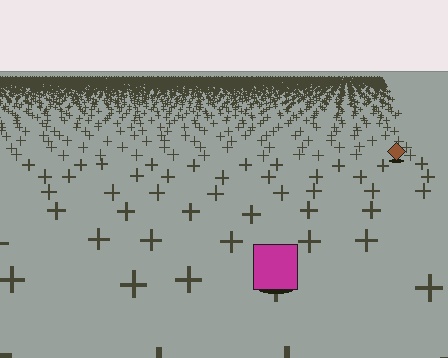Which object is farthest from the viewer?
The brown diamond is farthest from the viewer. It appears smaller and the ground texture around it is denser.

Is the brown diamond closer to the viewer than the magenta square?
No. The magenta square is closer — you can tell from the texture gradient: the ground texture is coarser near it.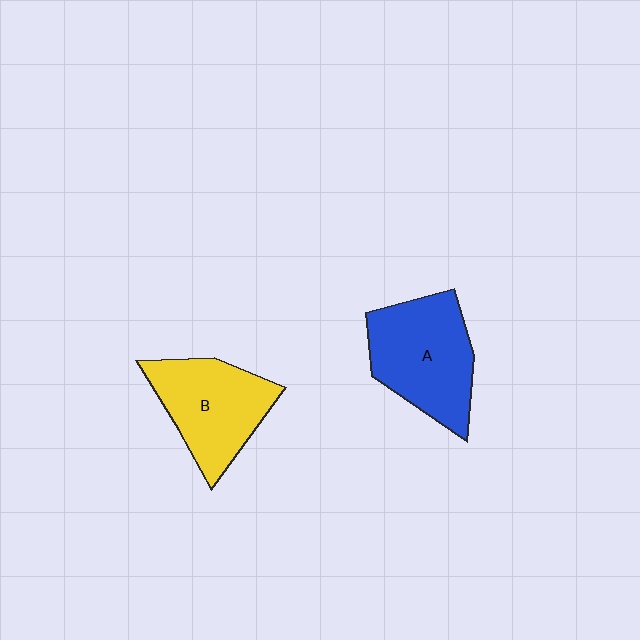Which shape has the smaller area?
Shape B (yellow).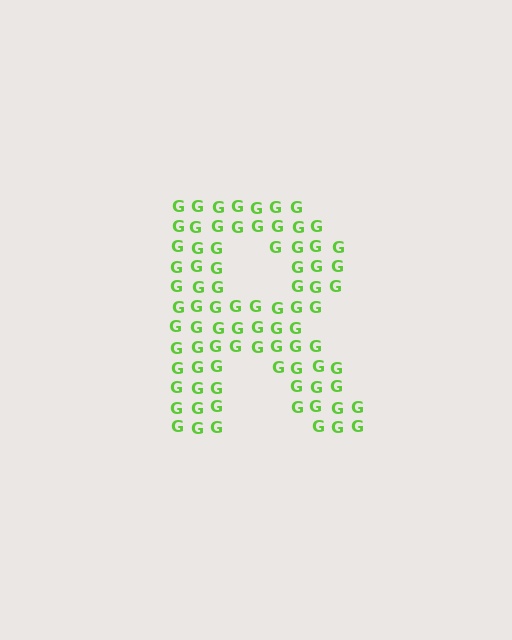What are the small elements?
The small elements are letter G's.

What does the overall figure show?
The overall figure shows the letter R.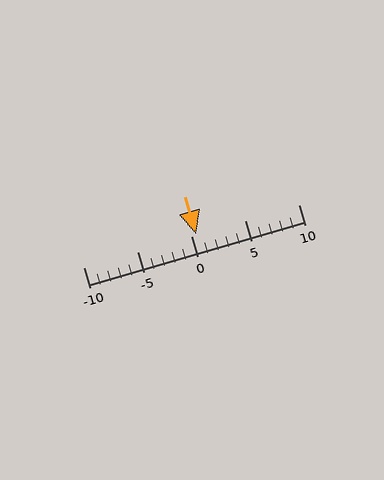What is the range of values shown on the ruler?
The ruler shows values from -10 to 10.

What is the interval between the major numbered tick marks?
The major tick marks are spaced 5 units apart.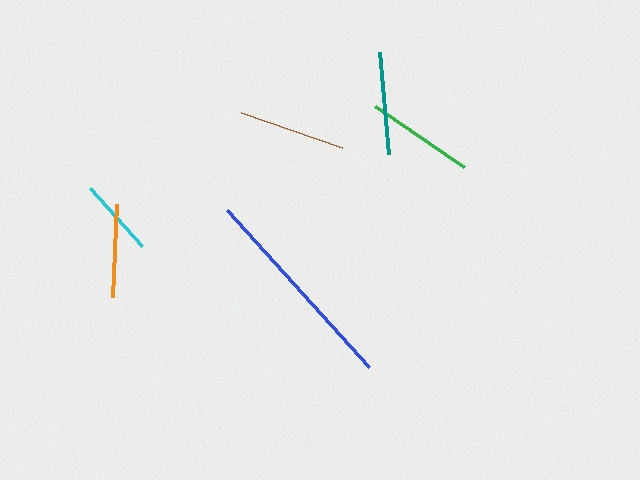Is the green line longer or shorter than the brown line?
The green line is longer than the brown line.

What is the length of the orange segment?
The orange segment is approximately 93 pixels long.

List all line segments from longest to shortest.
From longest to shortest: blue, green, brown, teal, orange, cyan.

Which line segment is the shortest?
The cyan line is the shortest at approximately 78 pixels.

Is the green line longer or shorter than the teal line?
The green line is longer than the teal line.